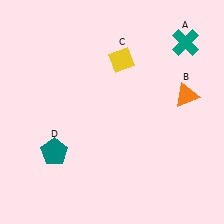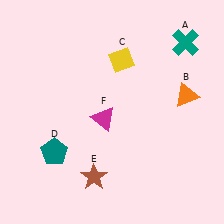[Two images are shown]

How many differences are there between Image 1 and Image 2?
There are 2 differences between the two images.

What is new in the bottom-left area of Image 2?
A brown star (E) was added in the bottom-left area of Image 2.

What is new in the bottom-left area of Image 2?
A magenta triangle (F) was added in the bottom-left area of Image 2.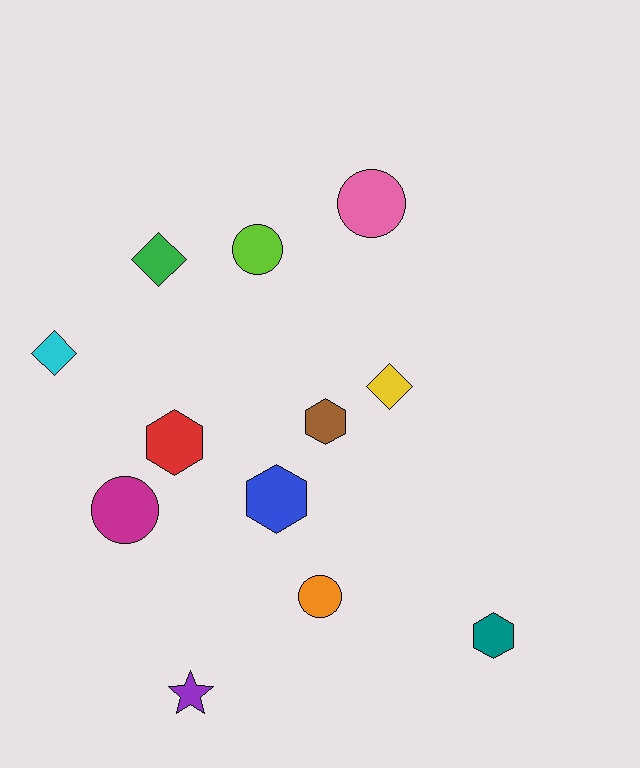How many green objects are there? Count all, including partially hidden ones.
There is 1 green object.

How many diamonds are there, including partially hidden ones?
There are 3 diamonds.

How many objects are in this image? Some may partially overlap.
There are 12 objects.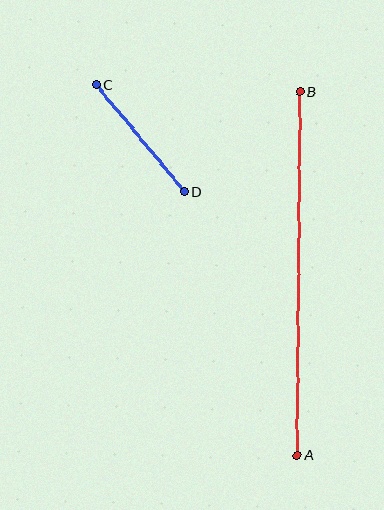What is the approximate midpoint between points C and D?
The midpoint is at approximately (140, 138) pixels.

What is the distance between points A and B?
The distance is approximately 364 pixels.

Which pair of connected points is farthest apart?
Points A and B are farthest apart.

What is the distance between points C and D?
The distance is approximately 139 pixels.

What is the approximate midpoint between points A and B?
The midpoint is at approximately (299, 273) pixels.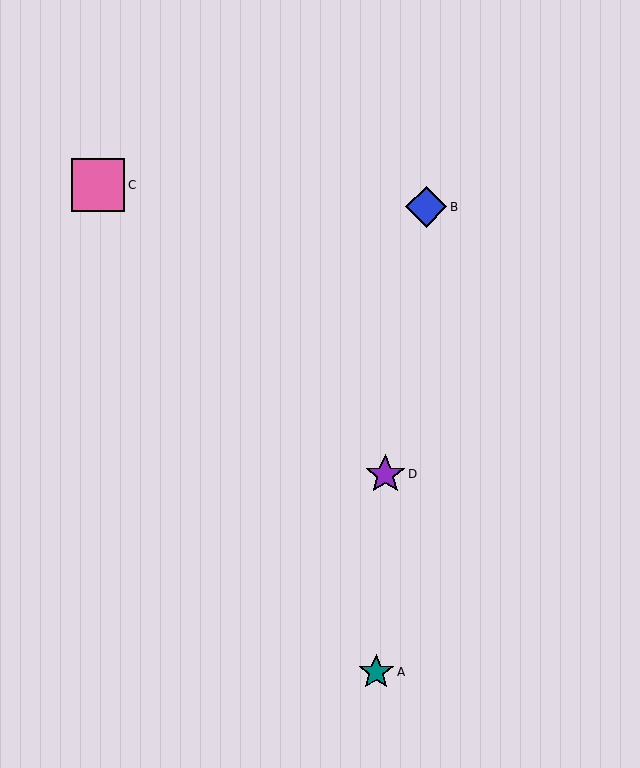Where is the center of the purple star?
The center of the purple star is at (385, 474).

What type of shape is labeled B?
Shape B is a blue diamond.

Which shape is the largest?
The pink square (labeled C) is the largest.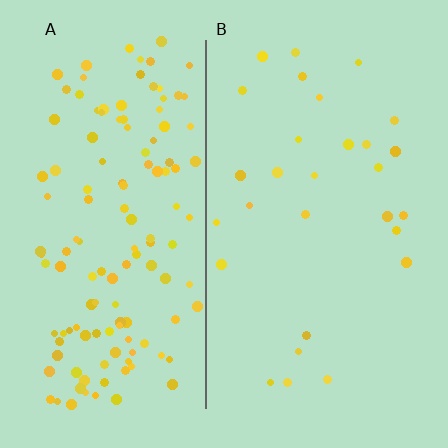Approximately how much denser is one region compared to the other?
Approximately 4.7× — region A over region B.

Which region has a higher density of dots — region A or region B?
A (the left).